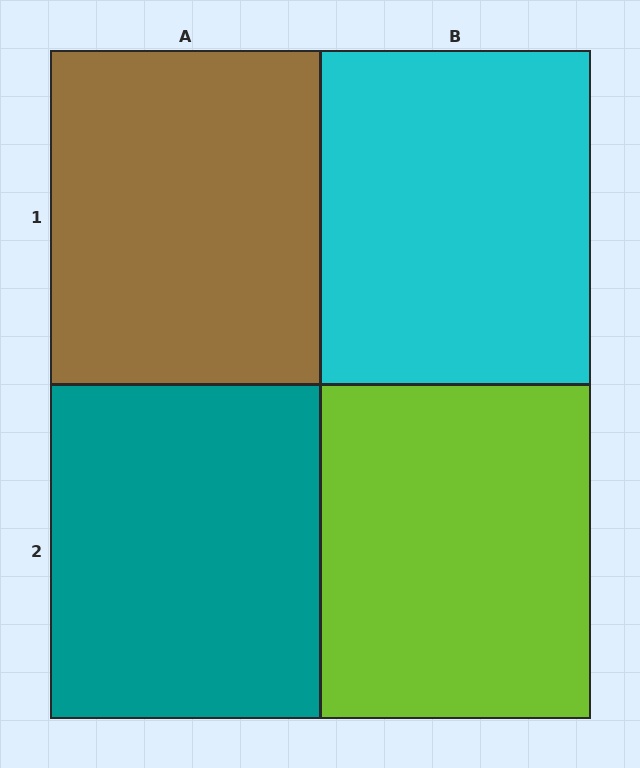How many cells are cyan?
1 cell is cyan.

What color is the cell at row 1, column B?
Cyan.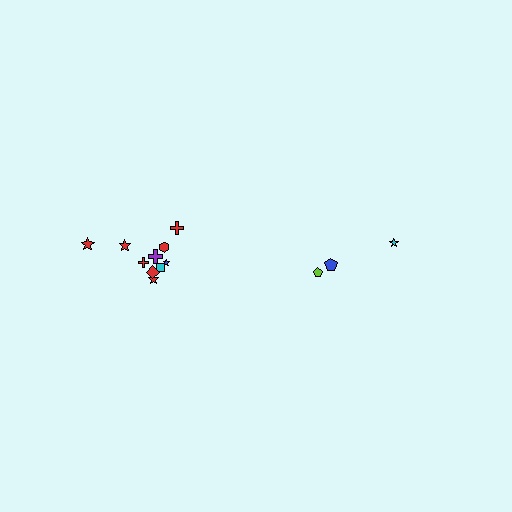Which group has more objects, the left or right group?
The left group.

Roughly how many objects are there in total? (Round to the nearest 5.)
Roughly 15 objects in total.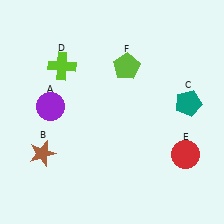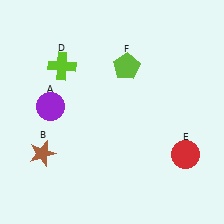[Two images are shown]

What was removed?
The teal pentagon (C) was removed in Image 2.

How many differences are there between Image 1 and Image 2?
There is 1 difference between the two images.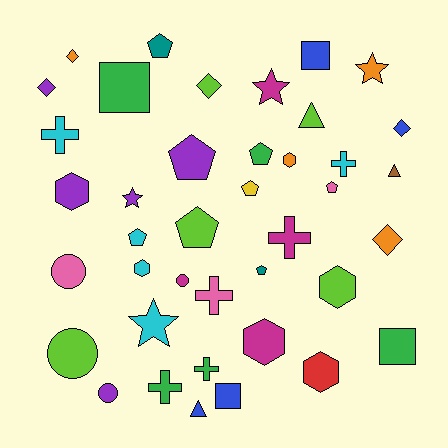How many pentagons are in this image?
There are 8 pentagons.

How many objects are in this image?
There are 40 objects.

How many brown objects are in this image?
There is 1 brown object.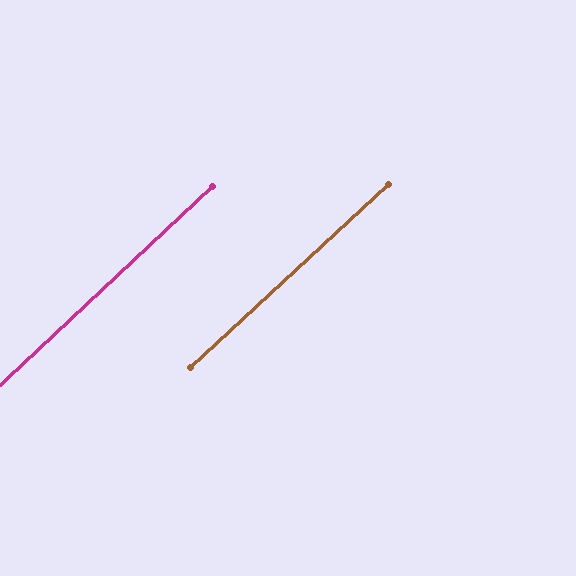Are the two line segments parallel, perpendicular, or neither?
Parallel — their directions differ by only 0.1°.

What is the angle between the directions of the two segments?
Approximately 0 degrees.